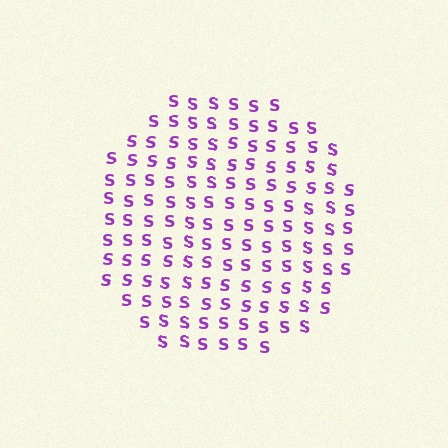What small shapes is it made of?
It is made of small letter S's.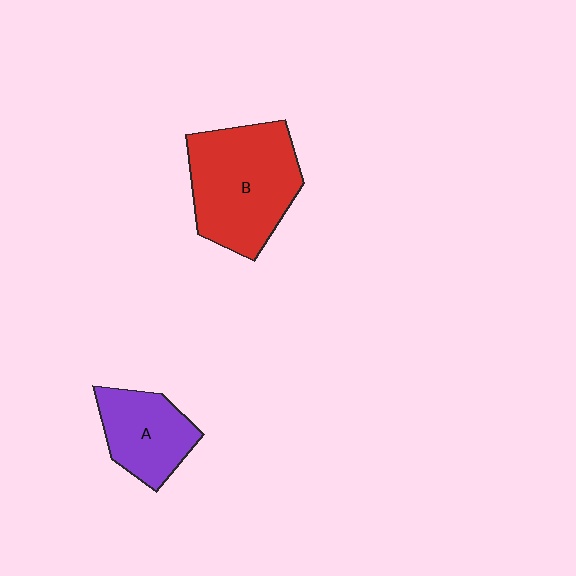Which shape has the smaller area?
Shape A (purple).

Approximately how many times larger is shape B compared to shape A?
Approximately 1.7 times.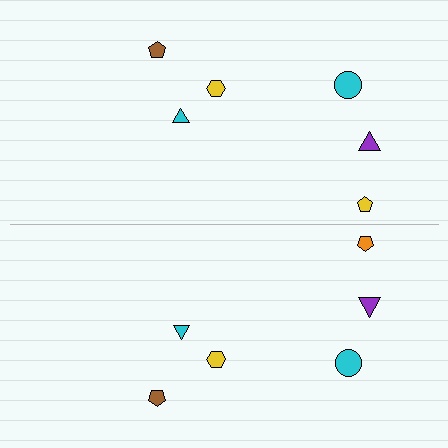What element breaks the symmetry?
The orange pentagon on the bottom side breaks the symmetry — its mirror counterpart is yellow.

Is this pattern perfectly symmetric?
No, the pattern is not perfectly symmetric. The orange pentagon on the bottom side breaks the symmetry — its mirror counterpart is yellow.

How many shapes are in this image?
There are 12 shapes in this image.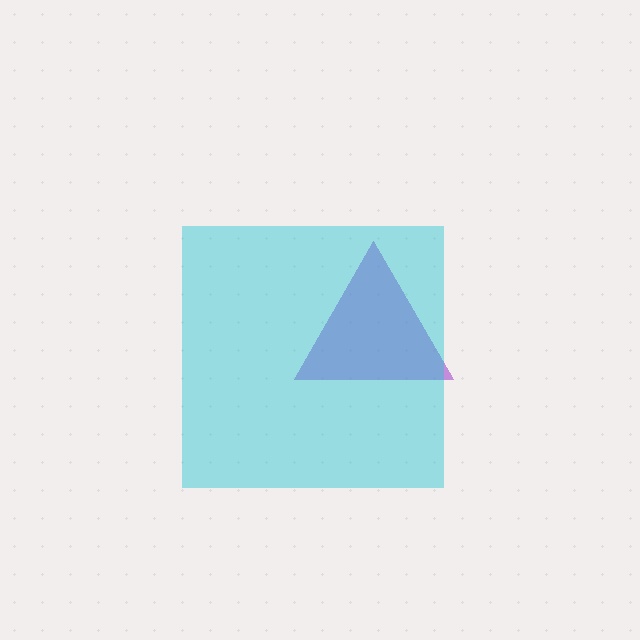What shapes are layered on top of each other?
The layered shapes are: a purple triangle, a cyan square.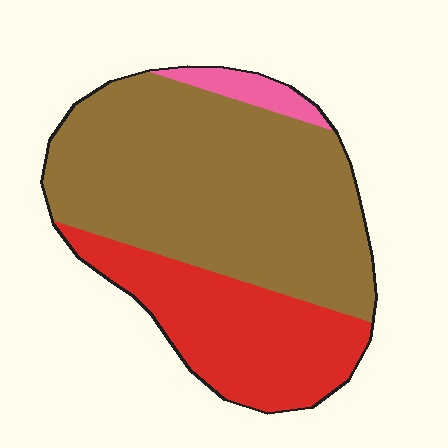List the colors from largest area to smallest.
From largest to smallest: brown, red, pink.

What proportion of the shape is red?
Red takes up about one third (1/3) of the shape.